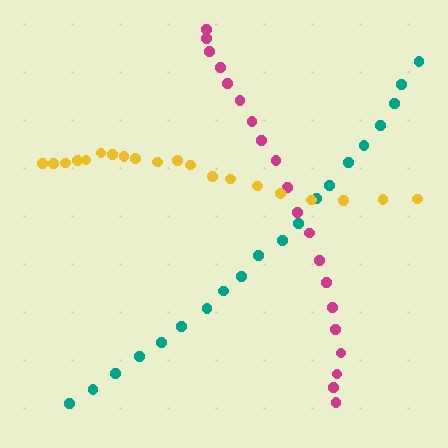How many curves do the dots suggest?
There are 3 distinct paths.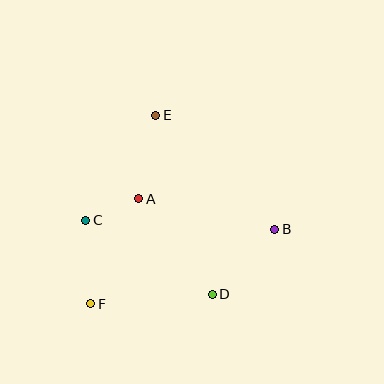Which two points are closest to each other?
Points A and C are closest to each other.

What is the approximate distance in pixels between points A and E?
The distance between A and E is approximately 85 pixels.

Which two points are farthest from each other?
Points E and F are farthest from each other.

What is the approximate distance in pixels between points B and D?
The distance between B and D is approximately 90 pixels.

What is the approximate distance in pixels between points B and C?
The distance between B and C is approximately 189 pixels.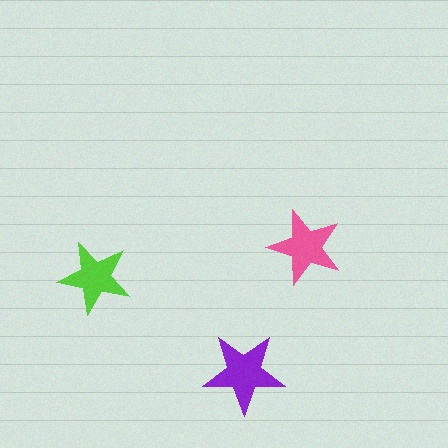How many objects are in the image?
There are 3 objects in the image.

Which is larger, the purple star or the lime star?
The purple one.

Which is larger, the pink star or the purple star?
The purple one.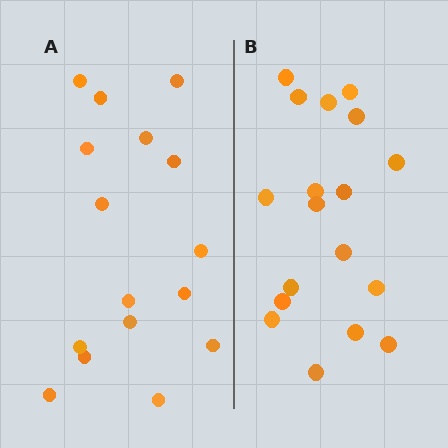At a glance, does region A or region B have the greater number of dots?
Region B (the right region) has more dots.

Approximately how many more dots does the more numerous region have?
Region B has just a few more — roughly 2 or 3 more dots than region A.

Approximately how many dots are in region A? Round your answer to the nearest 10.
About 20 dots. (The exact count is 16, which rounds to 20.)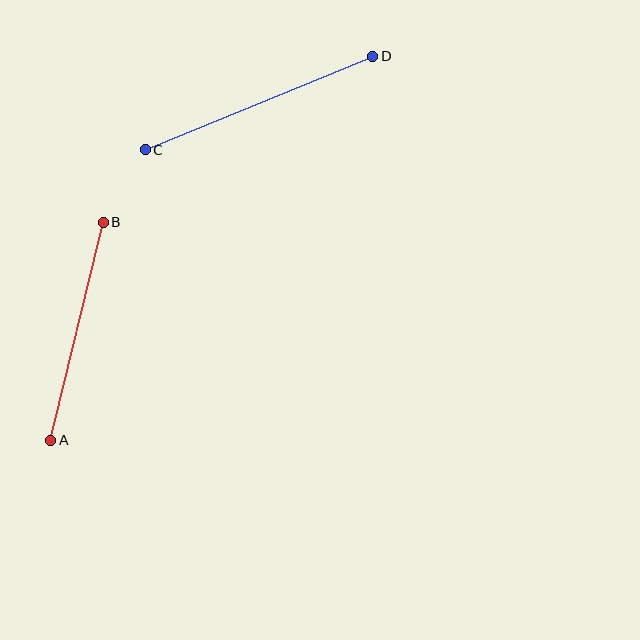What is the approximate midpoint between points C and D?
The midpoint is at approximately (259, 103) pixels.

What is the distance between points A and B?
The distance is approximately 224 pixels.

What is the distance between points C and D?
The distance is approximately 246 pixels.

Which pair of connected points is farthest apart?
Points C and D are farthest apart.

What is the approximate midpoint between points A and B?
The midpoint is at approximately (77, 331) pixels.